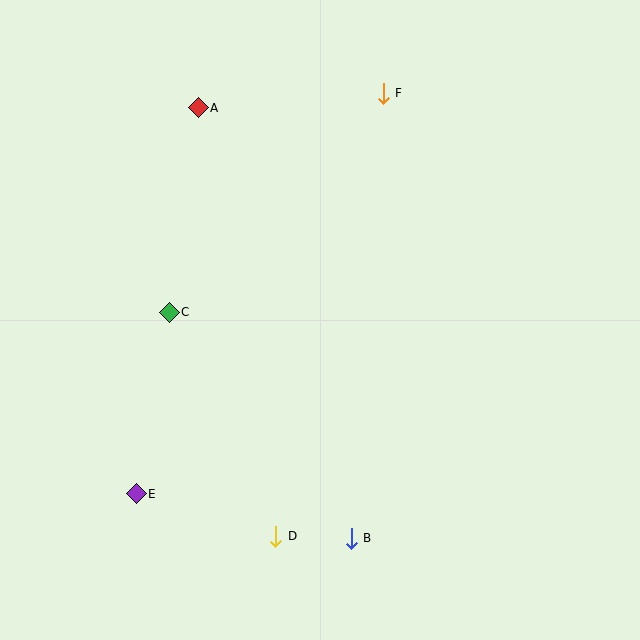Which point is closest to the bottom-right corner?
Point B is closest to the bottom-right corner.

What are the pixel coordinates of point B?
Point B is at (351, 538).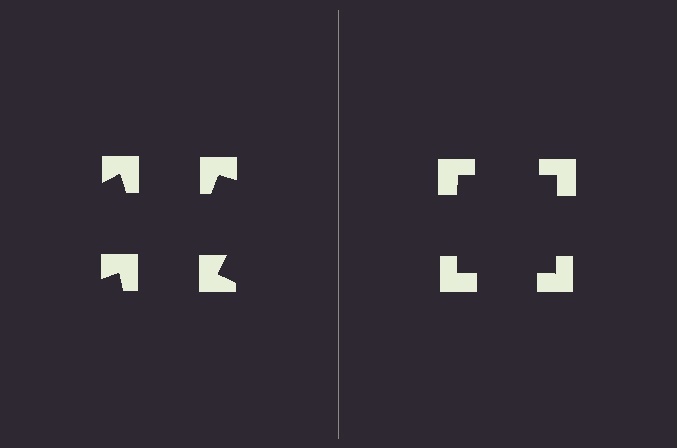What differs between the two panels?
The notched squares are positioned identically on both sides; only the wedge orientations differ. On the right they align to a square; on the left they are misaligned.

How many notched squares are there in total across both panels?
8 — 4 on each side.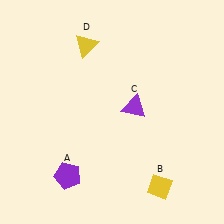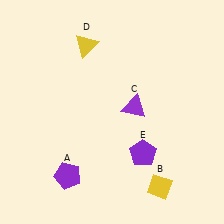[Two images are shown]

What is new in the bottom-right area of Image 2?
A purple pentagon (E) was added in the bottom-right area of Image 2.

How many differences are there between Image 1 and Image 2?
There is 1 difference between the two images.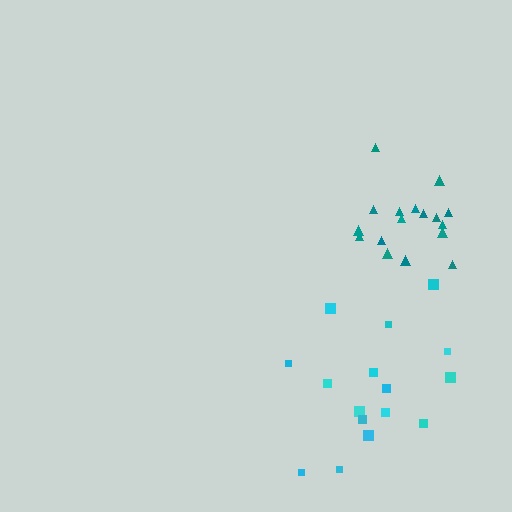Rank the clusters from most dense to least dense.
teal, cyan.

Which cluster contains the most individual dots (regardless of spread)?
Teal (17).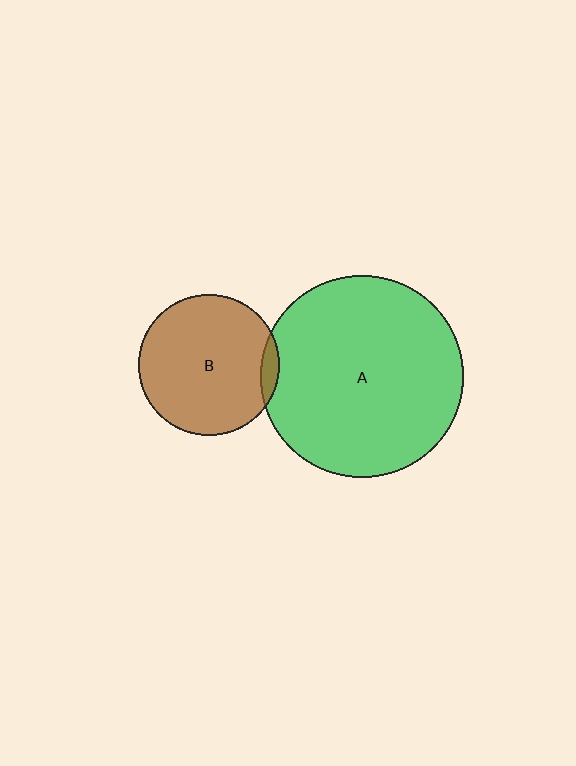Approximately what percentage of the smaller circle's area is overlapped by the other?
Approximately 5%.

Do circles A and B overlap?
Yes.